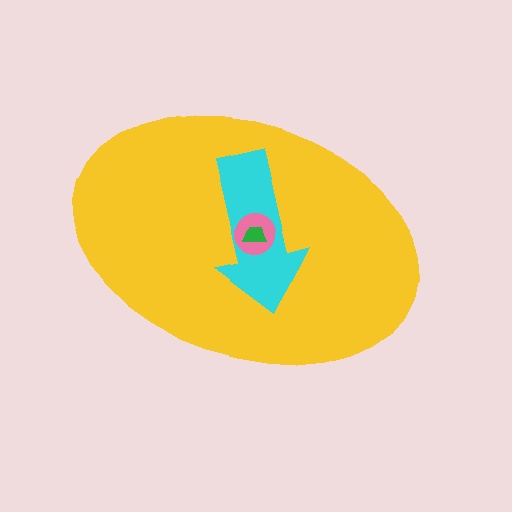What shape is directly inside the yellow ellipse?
The cyan arrow.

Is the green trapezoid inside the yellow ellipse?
Yes.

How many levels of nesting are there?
4.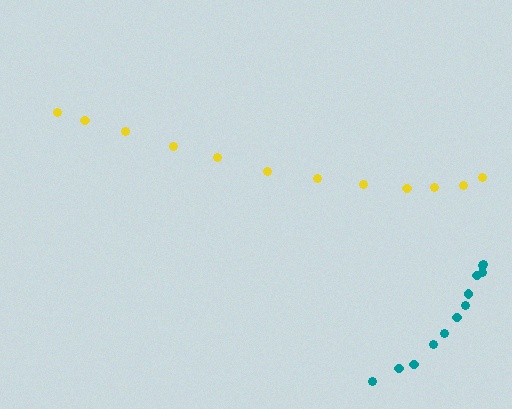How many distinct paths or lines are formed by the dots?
There are 2 distinct paths.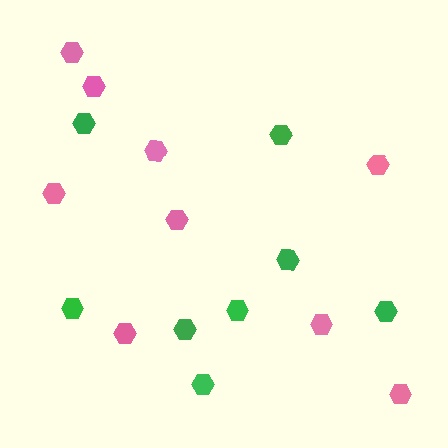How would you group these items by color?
There are 2 groups: one group of pink hexagons (9) and one group of green hexagons (8).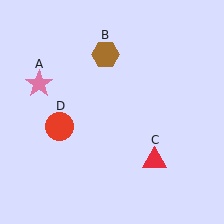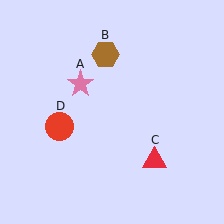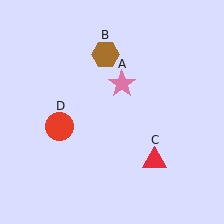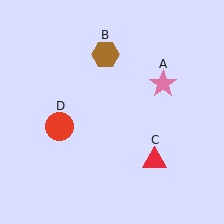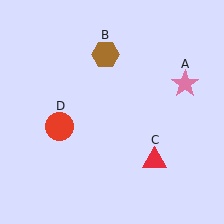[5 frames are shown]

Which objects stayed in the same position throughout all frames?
Brown hexagon (object B) and red triangle (object C) and red circle (object D) remained stationary.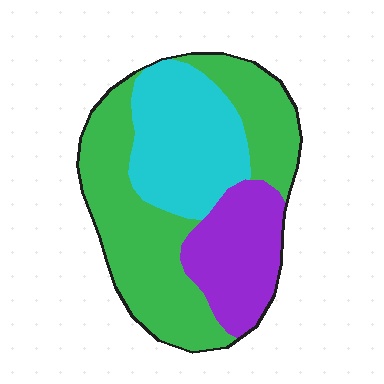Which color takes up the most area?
Green, at roughly 50%.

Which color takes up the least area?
Purple, at roughly 20%.